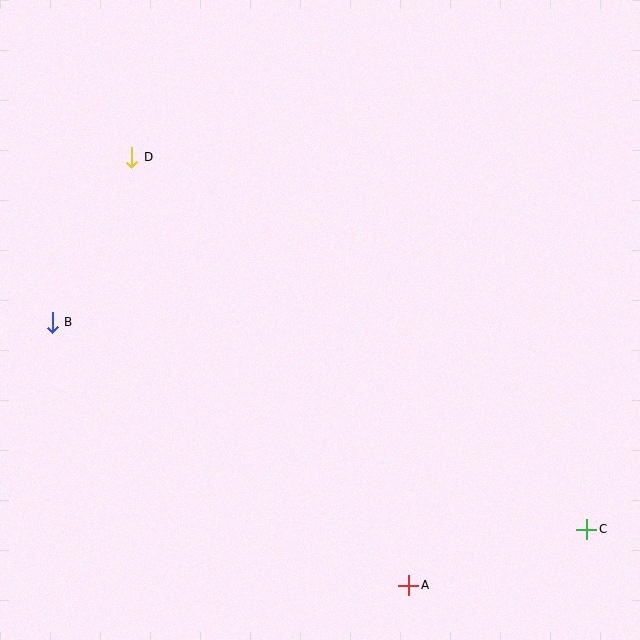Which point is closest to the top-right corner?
Point C is closest to the top-right corner.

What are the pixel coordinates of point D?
Point D is at (132, 157).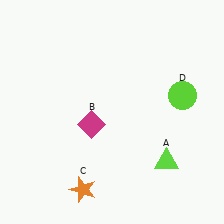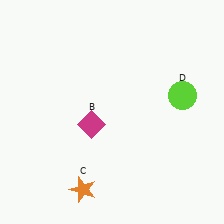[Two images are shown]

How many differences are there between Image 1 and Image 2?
There is 1 difference between the two images.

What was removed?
The lime triangle (A) was removed in Image 2.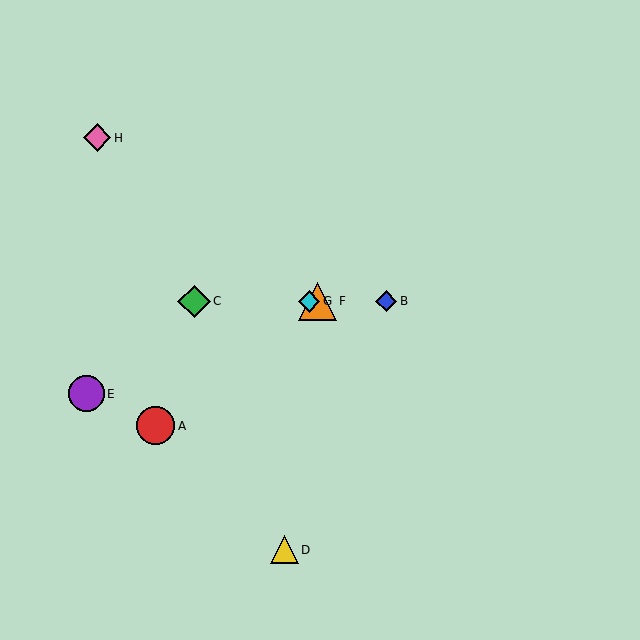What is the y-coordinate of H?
Object H is at y≈138.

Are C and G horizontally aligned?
Yes, both are at y≈301.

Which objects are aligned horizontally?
Objects B, C, F, G are aligned horizontally.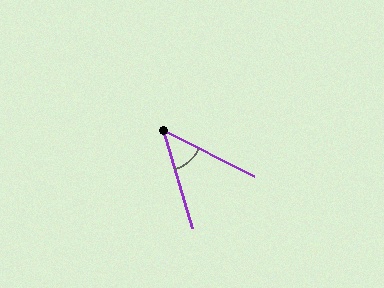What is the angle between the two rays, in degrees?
Approximately 47 degrees.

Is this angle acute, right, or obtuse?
It is acute.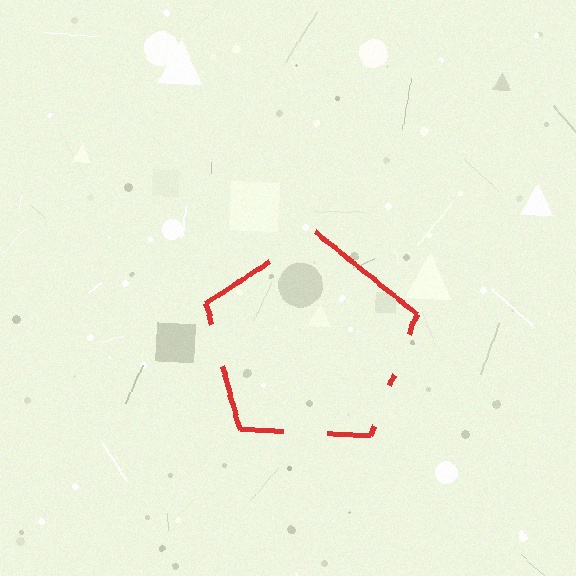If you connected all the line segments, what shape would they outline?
They would outline a pentagon.